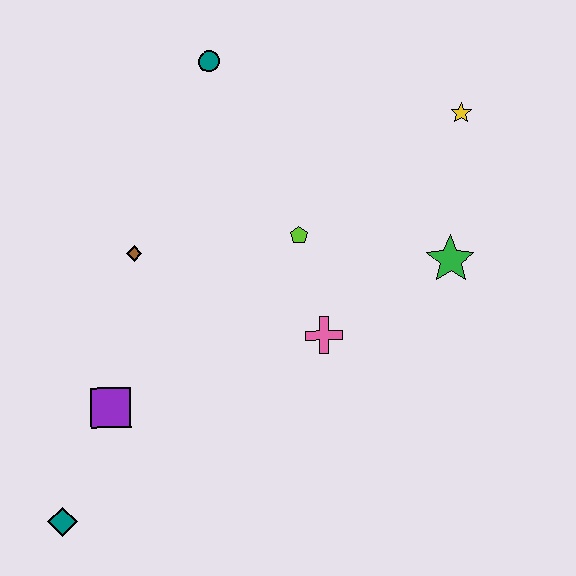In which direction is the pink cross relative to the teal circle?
The pink cross is below the teal circle.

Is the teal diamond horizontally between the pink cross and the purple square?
No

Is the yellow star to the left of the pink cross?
No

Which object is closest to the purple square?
The teal diamond is closest to the purple square.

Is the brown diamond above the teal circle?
No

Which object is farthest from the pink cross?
The teal diamond is farthest from the pink cross.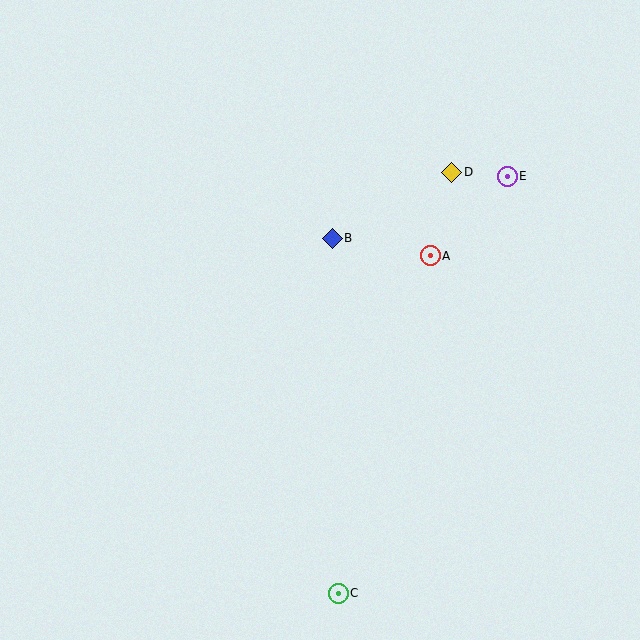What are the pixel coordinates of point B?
Point B is at (332, 238).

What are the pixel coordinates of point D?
Point D is at (452, 172).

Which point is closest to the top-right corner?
Point E is closest to the top-right corner.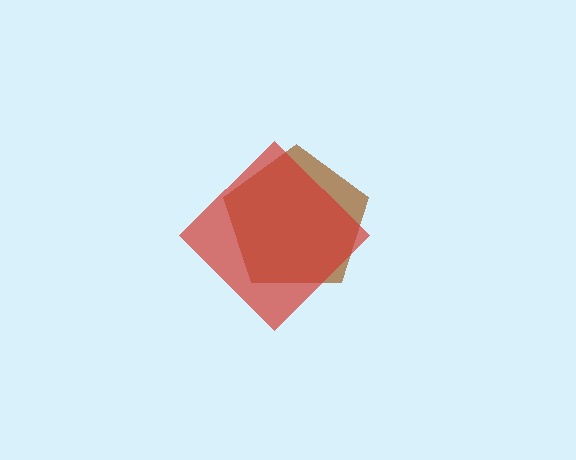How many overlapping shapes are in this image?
There are 2 overlapping shapes in the image.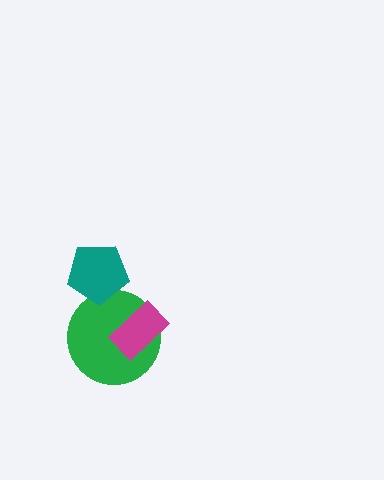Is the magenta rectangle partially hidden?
No, no other shape covers it.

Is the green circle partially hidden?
Yes, it is partially covered by another shape.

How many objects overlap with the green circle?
2 objects overlap with the green circle.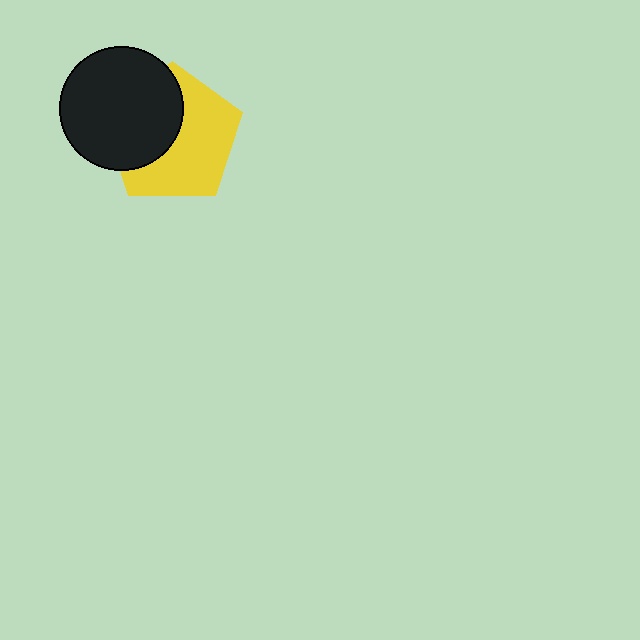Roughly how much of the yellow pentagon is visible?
About half of it is visible (roughly 58%).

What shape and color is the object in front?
The object in front is a black circle.